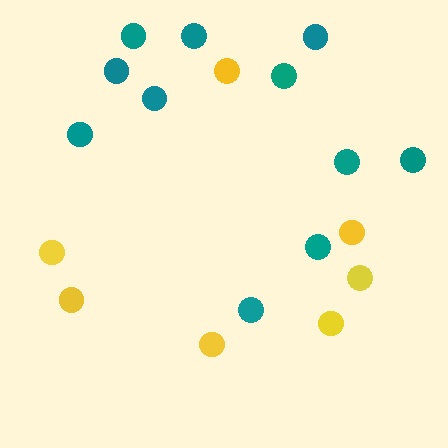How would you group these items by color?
There are 2 groups: one group of yellow circles (7) and one group of teal circles (11).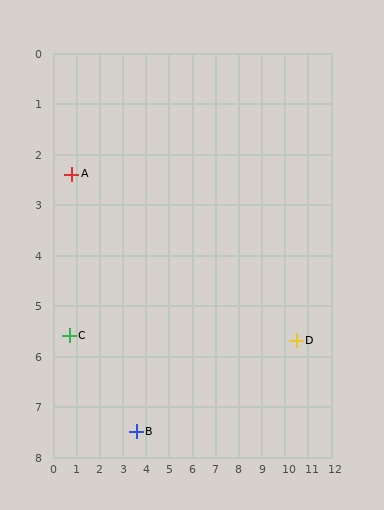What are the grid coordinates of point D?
Point D is at approximately (10.5, 5.7).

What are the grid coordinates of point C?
Point C is at approximately (0.7, 5.6).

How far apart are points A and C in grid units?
Points A and C are about 3.2 grid units apart.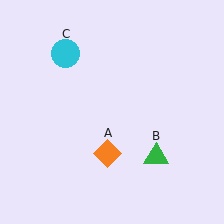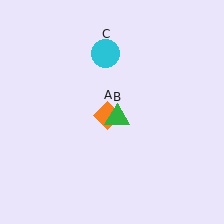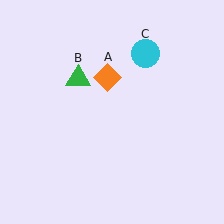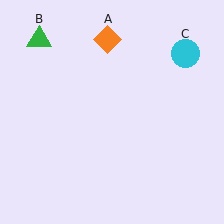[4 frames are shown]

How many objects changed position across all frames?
3 objects changed position: orange diamond (object A), green triangle (object B), cyan circle (object C).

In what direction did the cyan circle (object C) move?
The cyan circle (object C) moved right.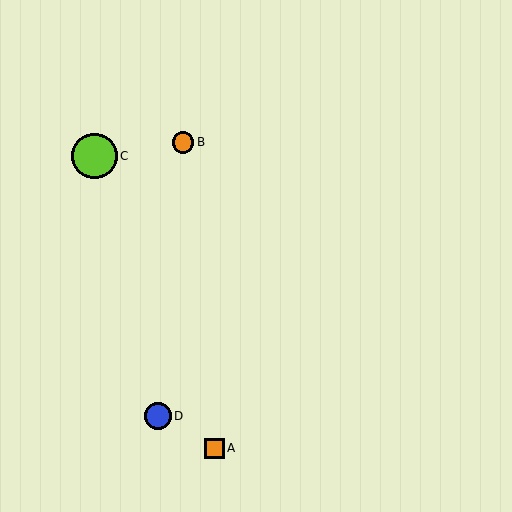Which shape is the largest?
The lime circle (labeled C) is the largest.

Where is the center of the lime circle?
The center of the lime circle is at (94, 156).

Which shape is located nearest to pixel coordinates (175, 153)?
The orange circle (labeled B) at (183, 142) is nearest to that location.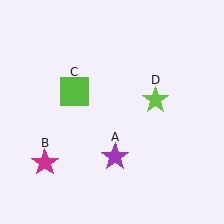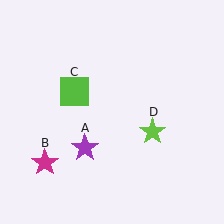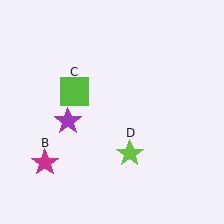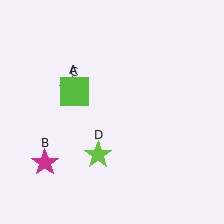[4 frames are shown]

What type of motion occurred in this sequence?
The purple star (object A), lime star (object D) rotated clockwise around the center of the scene.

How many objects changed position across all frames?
2 objects changed position: purple star (object A), lime star (object D).